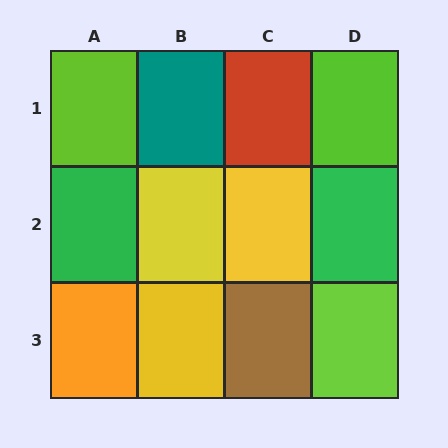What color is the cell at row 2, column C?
Yellow.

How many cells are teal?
1 cell is teal.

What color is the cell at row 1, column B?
Teal.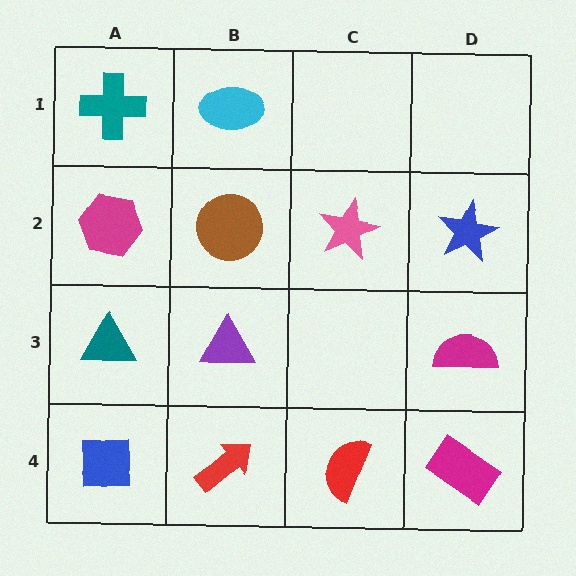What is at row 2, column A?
A magenta hexagon.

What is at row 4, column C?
A red semicircle.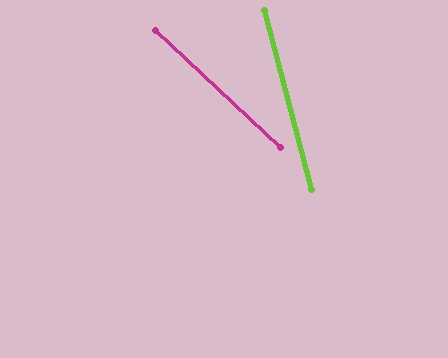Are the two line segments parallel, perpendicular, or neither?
Neither parallel nor perpendicular — they differ by about 32°.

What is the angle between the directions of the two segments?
Approximately 32 degrees.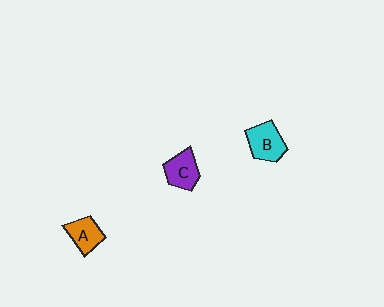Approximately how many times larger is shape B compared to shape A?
Approximately 1.3 times.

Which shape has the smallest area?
Shape A (orange).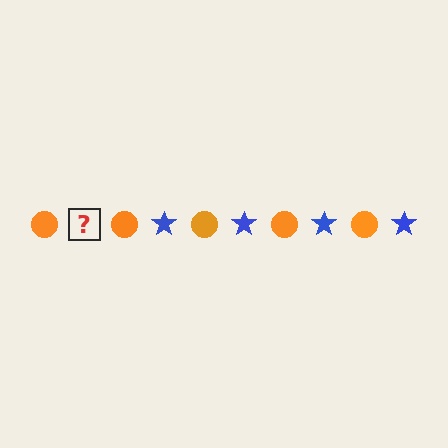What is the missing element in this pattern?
The missing element is a blue star.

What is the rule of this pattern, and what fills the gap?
The rule is that the pattern alternates between orange circle and blue star. The gap should be filled with a blue star.